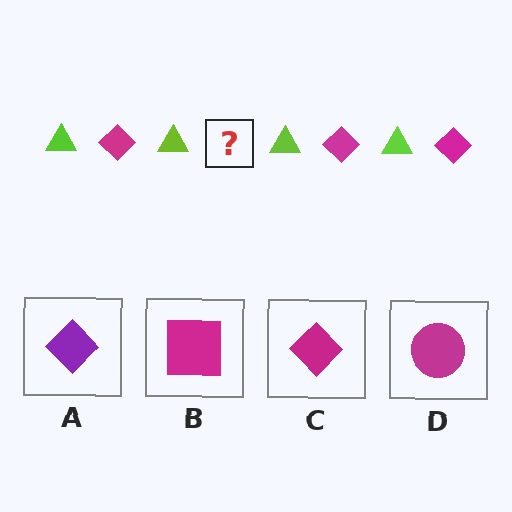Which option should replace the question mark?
Option C.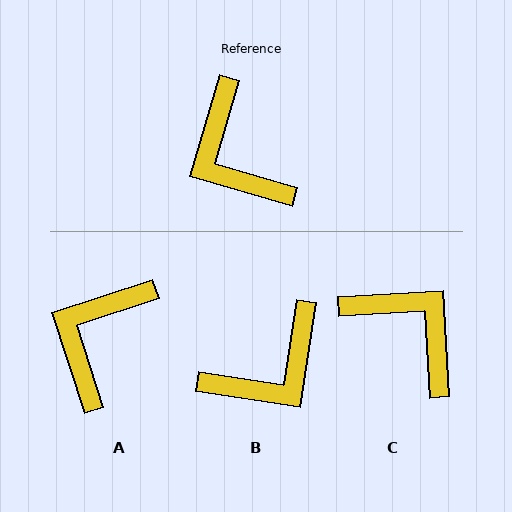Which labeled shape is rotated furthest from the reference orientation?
C, about 161 degrees away.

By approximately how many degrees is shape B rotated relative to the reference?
Approximately 97 degrees counter-clockwise.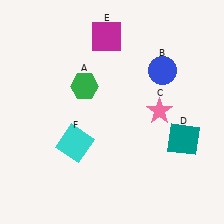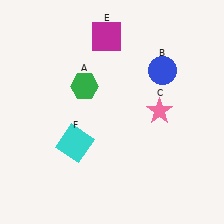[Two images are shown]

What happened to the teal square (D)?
The teal square (D) was removed in Image 2. It was in the bottom-right area of Image 1.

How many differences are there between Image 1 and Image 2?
There is 1 difference between the two images.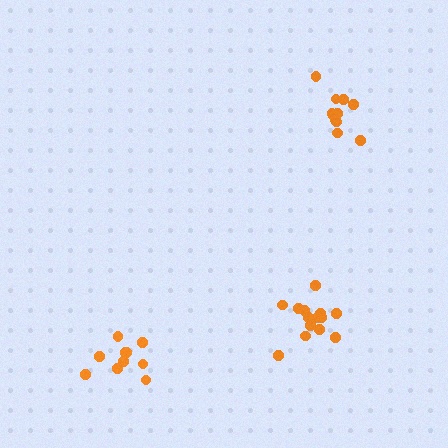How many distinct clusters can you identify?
There are 3 distinct clusters.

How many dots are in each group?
Group 1: 11 dots, Group 2: 14 dots, Group 3: 10 dots (35 total).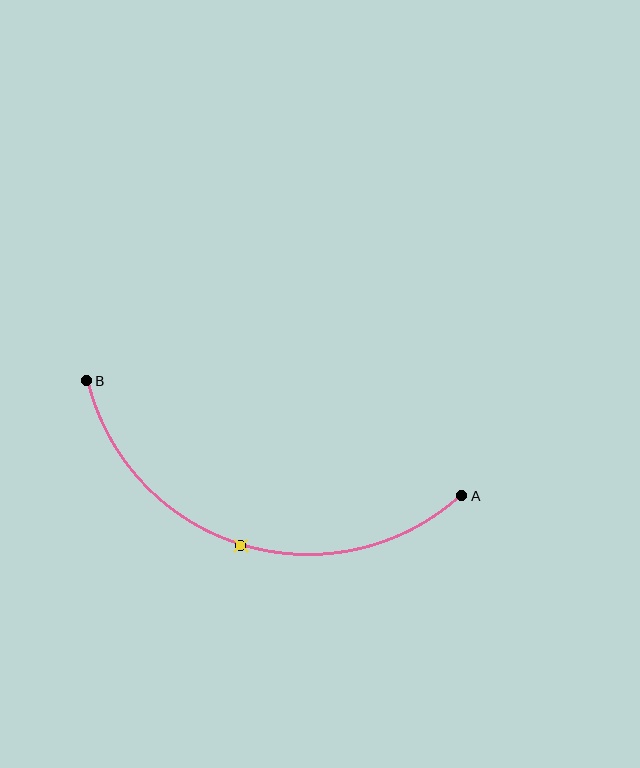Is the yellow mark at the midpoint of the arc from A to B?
Yes. The yellow mark lies on the arc at equal arc-length from both A and B — it is the arc midpoint.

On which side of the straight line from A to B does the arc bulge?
The arc bulges below the straight line connecting A and B.